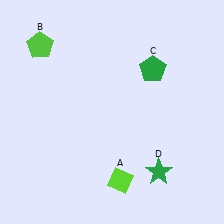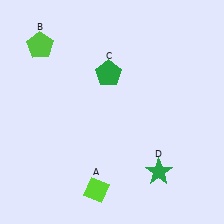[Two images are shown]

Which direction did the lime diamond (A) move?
The lime diamond (A) moved left.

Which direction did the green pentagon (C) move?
The green pentagon (C) moved left.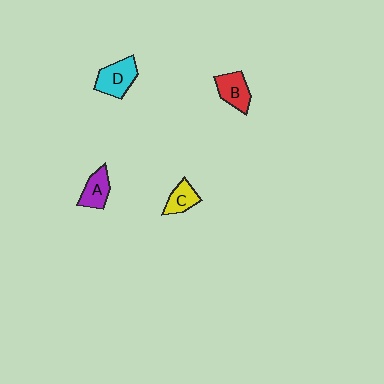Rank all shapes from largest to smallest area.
From largest to smallest: D (cyan), B (red), A (purple), C (yellow).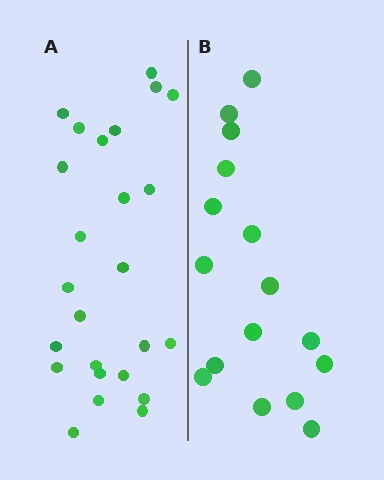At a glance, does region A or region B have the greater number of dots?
Region A (the left region) has more dots.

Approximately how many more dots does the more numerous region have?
Region A has roughly 8 or so more dots than region B.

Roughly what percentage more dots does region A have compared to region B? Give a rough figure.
About 55% more.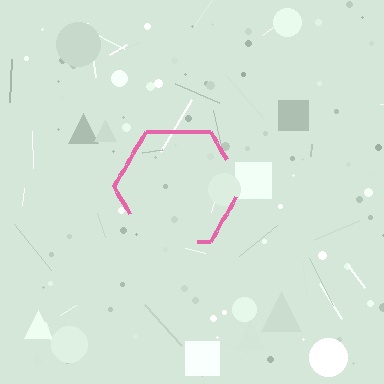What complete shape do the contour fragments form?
The contour fragments form a hexagon.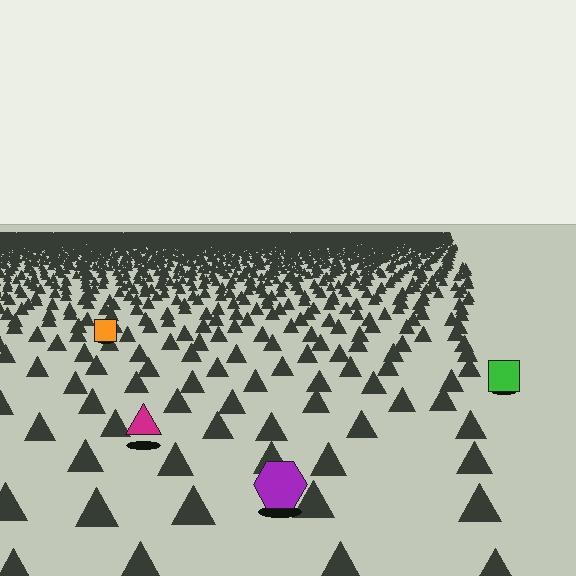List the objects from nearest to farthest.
From nearest to farthest: the purple hexagon, the magenta triangle, the green square, the orange square.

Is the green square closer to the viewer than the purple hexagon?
No. The purple hexagon is closer — you can tell from the texture gradient: the ground texture is coarser near it.